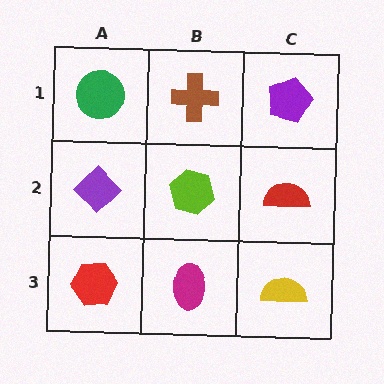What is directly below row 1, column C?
A red semicircle.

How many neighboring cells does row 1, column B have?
3.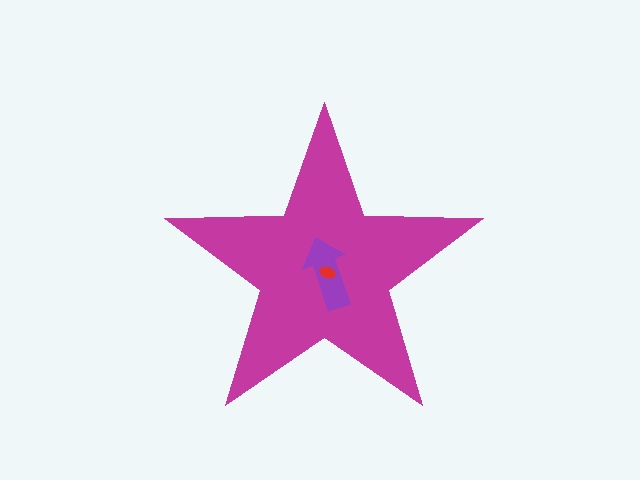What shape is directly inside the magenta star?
The purple arrow.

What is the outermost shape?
The magenta star.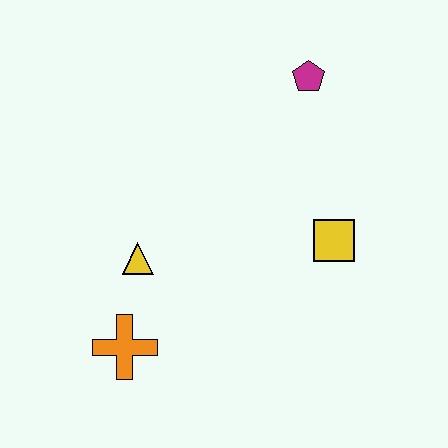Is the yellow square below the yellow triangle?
No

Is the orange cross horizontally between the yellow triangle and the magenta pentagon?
No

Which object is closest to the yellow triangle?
The orange cross is closest to the yellow triangle.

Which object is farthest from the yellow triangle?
The magenta pentagon is farthest from the yellow triangle.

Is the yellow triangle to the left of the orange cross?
No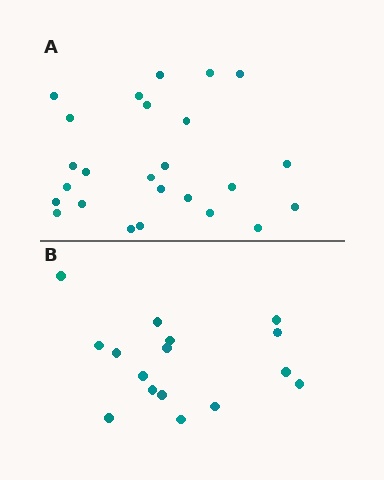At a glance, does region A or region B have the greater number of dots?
Region A (the top region) has more dots.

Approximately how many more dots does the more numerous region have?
Region A has roughly 8 or so more dots than region B.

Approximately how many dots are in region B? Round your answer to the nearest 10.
About 20 dots. (The exact count is 16, which rounds to 20.)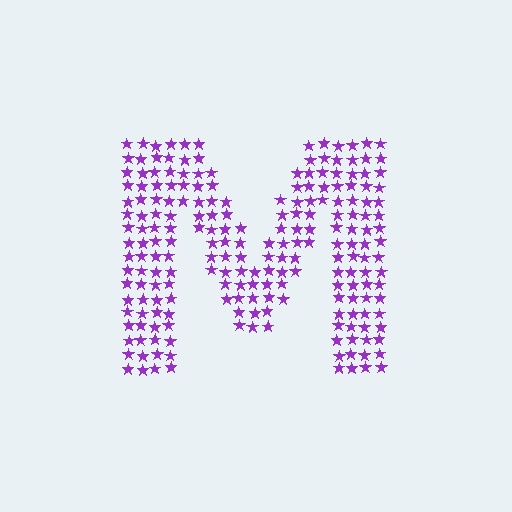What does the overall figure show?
The overall figure shows the letter M.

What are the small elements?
The small elements are stars.